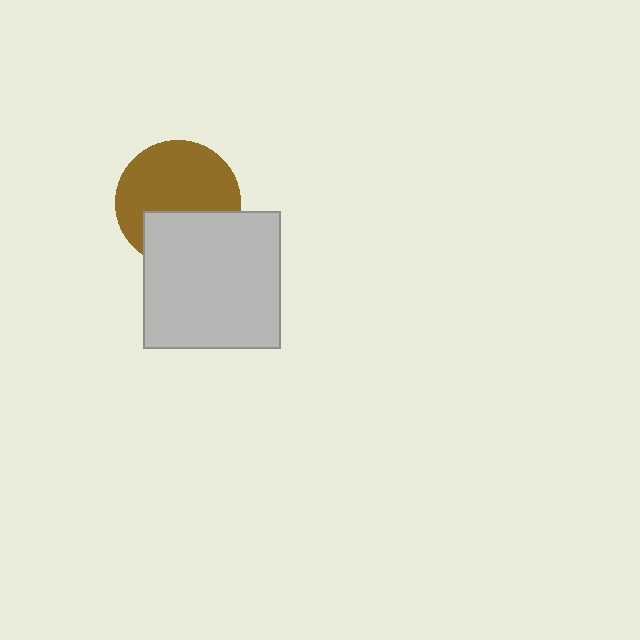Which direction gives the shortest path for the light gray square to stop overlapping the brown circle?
Moving down gives the shortest separation.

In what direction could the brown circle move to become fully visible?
The brown circle could move up. That would shift it out from behind the light gray square entirely.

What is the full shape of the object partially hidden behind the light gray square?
The partially hidden object is a brown circle.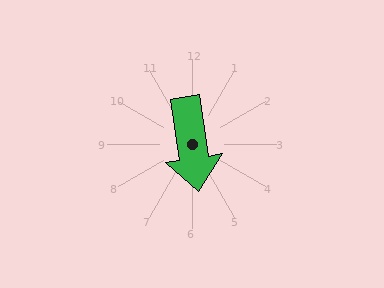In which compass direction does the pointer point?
South.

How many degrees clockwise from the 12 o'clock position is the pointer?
Approximately 172 degrees.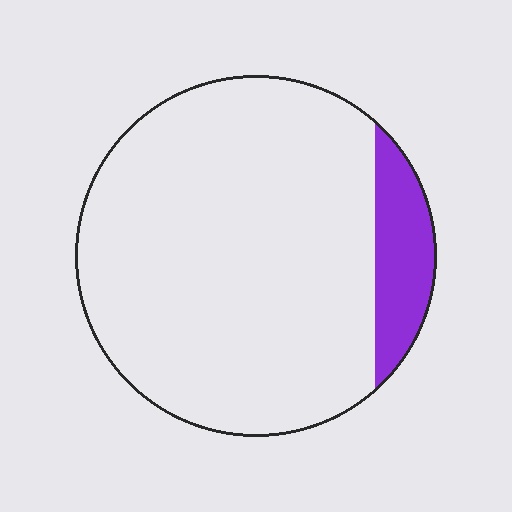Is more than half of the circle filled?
No.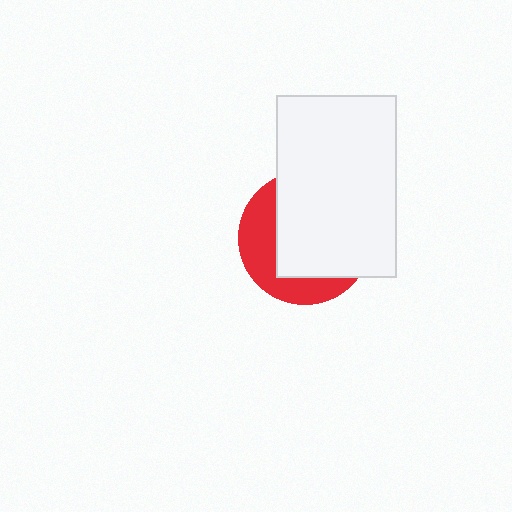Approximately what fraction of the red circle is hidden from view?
Roughly 64% of the red circle is hidden behind the white rectangle.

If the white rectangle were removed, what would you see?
You would see the complete red circle.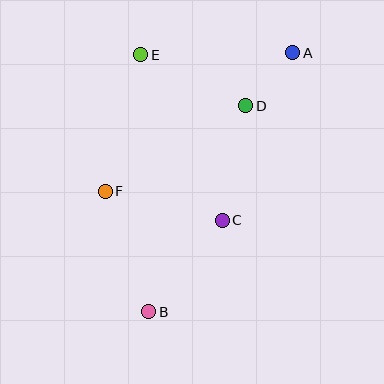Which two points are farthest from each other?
Points A and B are farthest from each other.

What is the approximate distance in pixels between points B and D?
The distance between B and D is approximately 228 pixels.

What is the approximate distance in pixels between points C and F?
The distance between C and F is approximately 120 pixels.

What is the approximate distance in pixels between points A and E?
The distance between A and E is approximately 152 pixels.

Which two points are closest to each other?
Points A and D are closest to each other.